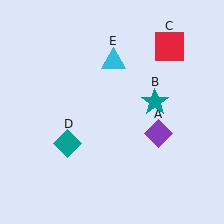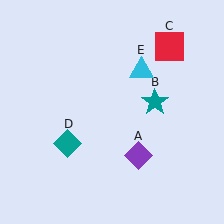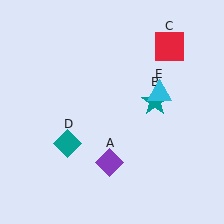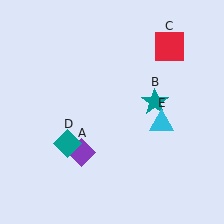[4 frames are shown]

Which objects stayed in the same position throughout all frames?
Teal star (object B) and red square (object C) and teal diamond (object D) remained stationary.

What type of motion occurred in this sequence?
The purple diamond (object A), cyan triangle (object E) rotated clockwise around the center of the scene.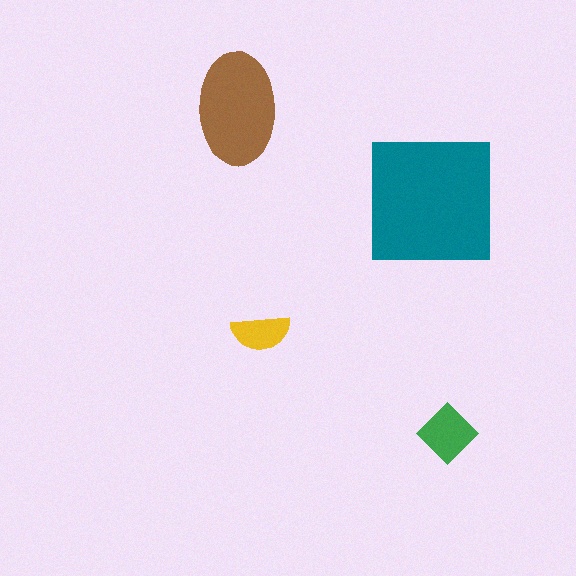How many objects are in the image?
There are 4 objects in the image.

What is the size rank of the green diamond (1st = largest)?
3rd.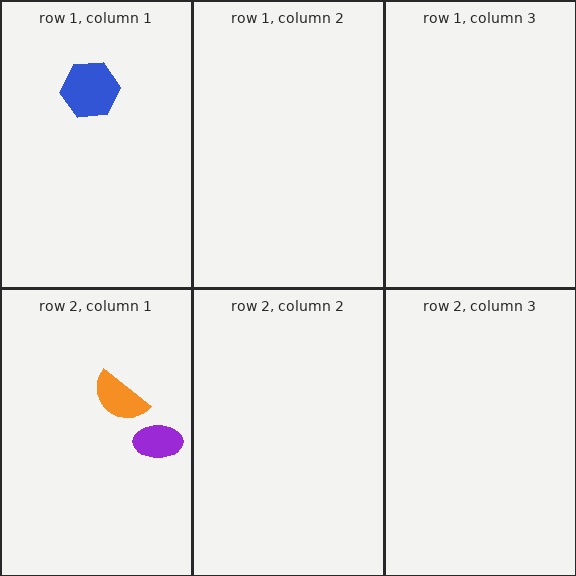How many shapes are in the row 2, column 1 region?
2.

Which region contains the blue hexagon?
The row 1, column 1 region.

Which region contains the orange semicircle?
The row 2, column 1 region.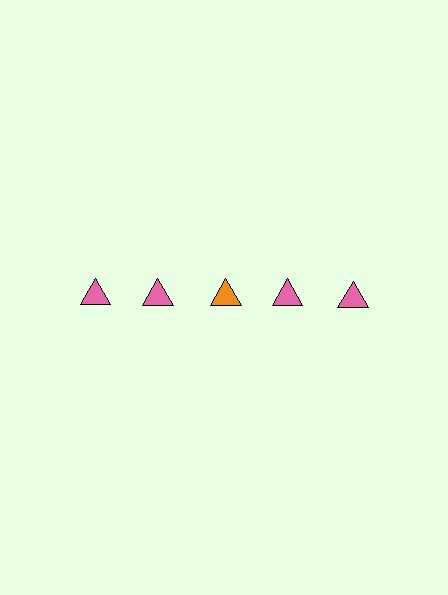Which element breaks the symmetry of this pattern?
The orange triangle in the top row, center column breaks the symmetry. All other shapes are pink triangles.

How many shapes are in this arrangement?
There are 5 shapes arranged in a grid pattern.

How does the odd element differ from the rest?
It has a different color: orange instead of pink.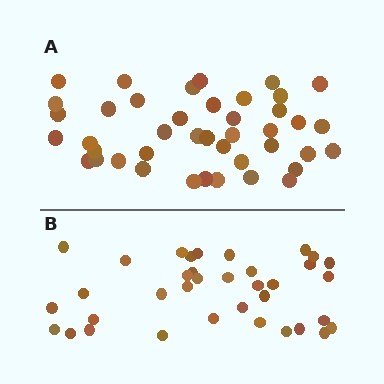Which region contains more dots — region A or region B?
Region A (the top region) has more dots.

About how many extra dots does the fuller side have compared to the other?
Region A has about 6 more dots than region B.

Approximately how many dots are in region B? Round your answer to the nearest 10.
About 40 dots. (The exact count is 36, which rounds to 40.)